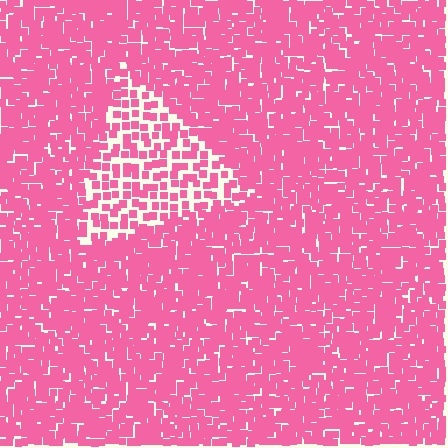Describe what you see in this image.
The image contains small pink elements arranged at two different densities. A triangle-shaped region is visible where the elements are less densely packed than the surrounding area.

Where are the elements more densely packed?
The elements are more densely packed outside the triangle boundary.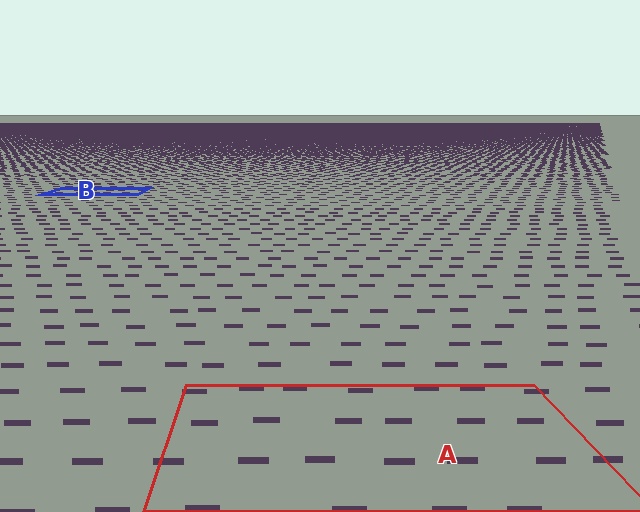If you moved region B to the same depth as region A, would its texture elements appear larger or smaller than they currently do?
They would appear larger. At a closer depth, the same texture elements are projected at a bigger on-screen size.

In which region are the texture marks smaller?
The texture marks are smaller in region B, because it is farther away.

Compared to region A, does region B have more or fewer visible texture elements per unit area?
Region B has more texture elements per unit area — they are packed more densely because it is farther away.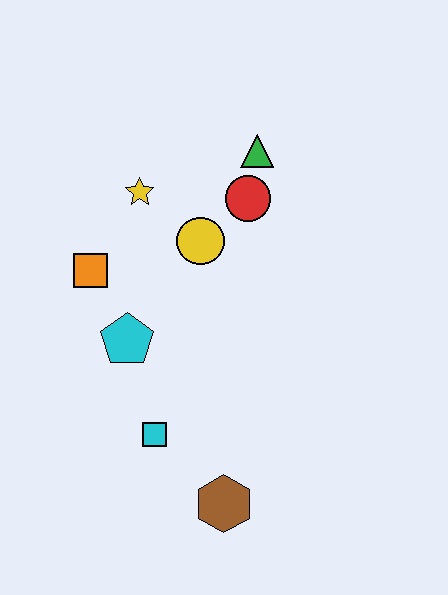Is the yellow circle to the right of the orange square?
Yes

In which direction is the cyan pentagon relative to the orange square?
The cyan pentagon is below the orange square.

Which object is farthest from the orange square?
The brown hexagon is farthest from the orange square.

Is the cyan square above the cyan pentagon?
No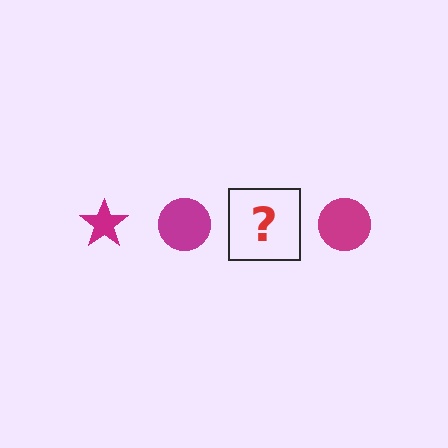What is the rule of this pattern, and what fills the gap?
The rule is that the pattern cycles through star, circle shapes in magenta. The gap should be filled with a magenta star.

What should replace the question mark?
The question mark should be replaced with a magenta star.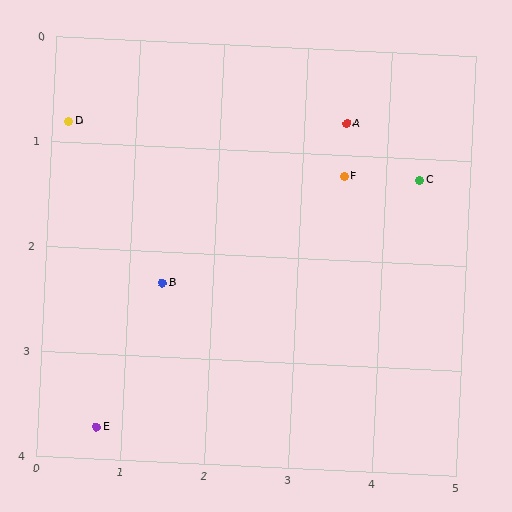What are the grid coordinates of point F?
Point F is at approximately (3.5, 1.2).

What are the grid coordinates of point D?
Point D is at approximately (0.2, 0.8).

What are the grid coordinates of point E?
Point E is at approximately (0.7, 3.7).